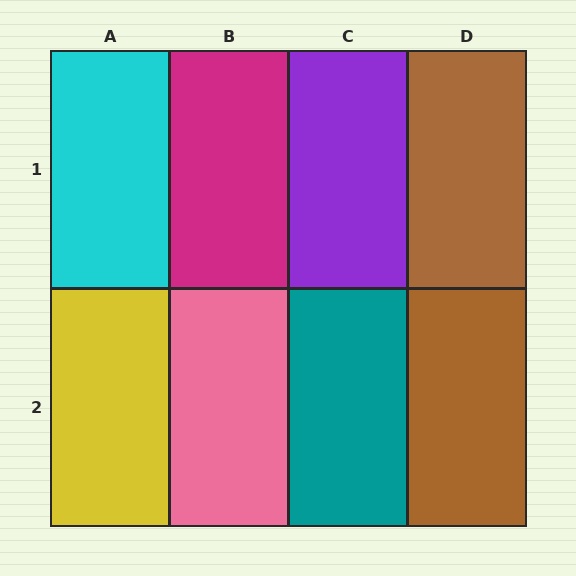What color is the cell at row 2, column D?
Brown.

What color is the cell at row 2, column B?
Pink.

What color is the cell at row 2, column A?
Yellow.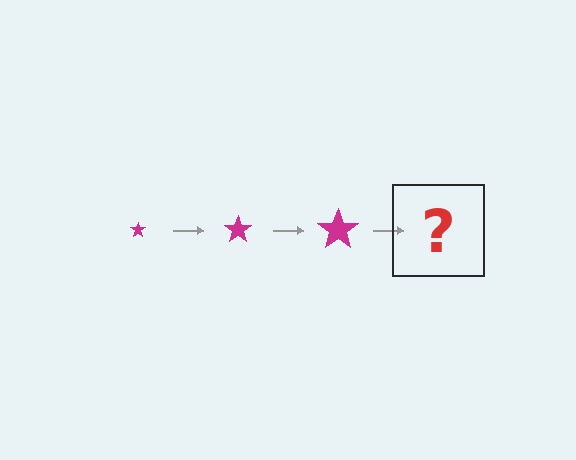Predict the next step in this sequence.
The next step is a magenta star, larger than the previous one.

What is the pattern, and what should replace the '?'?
The pattern is that the star gets progressively larger each step. The '?' should be a magenta star, larger than the previous one.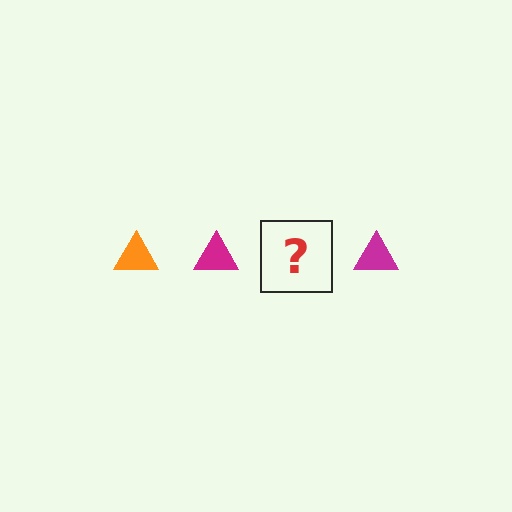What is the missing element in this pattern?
The missing element is an orange triangle.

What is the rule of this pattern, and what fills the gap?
The rule is that the pattern cycles through orange, magenta triangles. The gap should be filled with an orange triangle.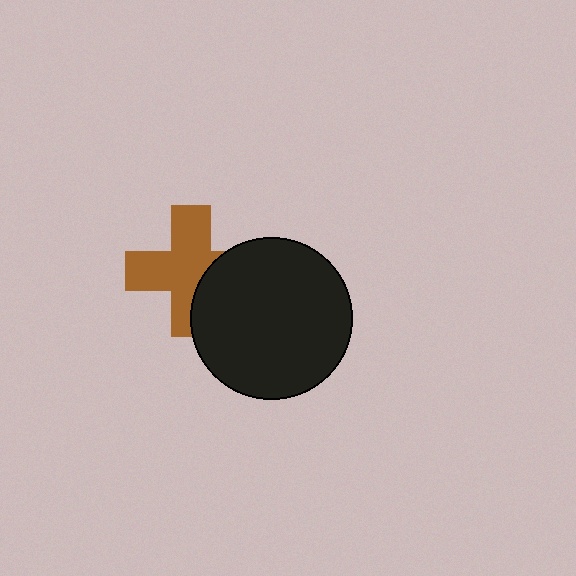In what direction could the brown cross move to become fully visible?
The brown cross could move left. That would shift it out from behind the black circle entirely.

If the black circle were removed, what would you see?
You would see the complete brown cross.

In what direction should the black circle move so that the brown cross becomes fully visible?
The black circle should move right. That is the shortest direction to clear the overlap and leave the brown cross fully visible.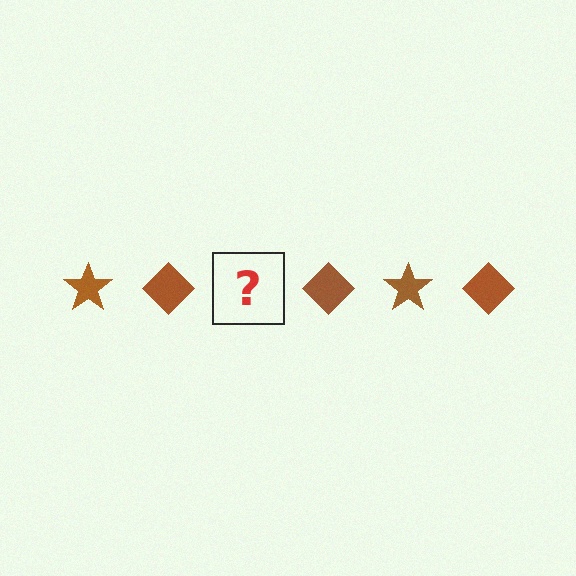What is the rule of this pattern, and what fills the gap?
The rule is that the pattern cycles through star, diamond shapes in brown. The gap should be filled with a brown star.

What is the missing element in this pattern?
The missing element is a brown star.